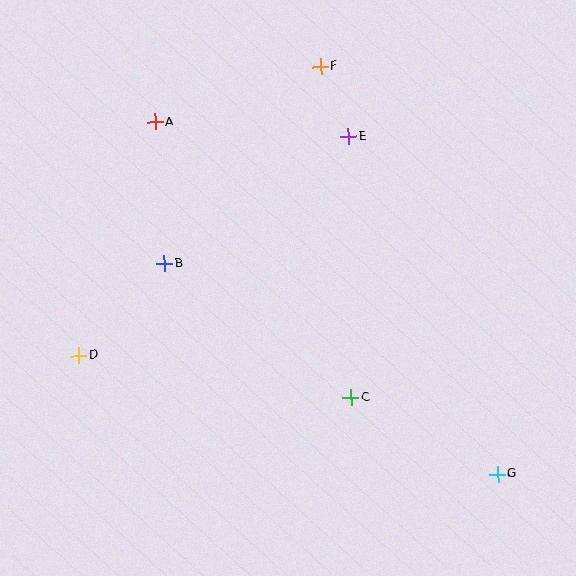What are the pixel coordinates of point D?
Point D is at (79, 356).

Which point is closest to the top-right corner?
Point F is closest to the top-right corner.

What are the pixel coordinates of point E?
Point E is at (349, 137).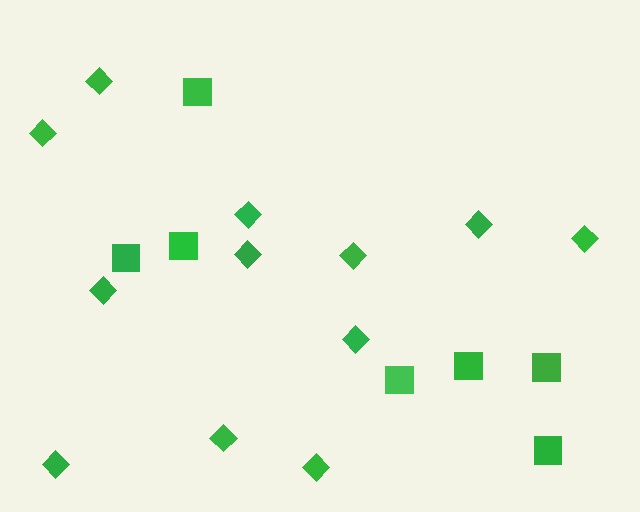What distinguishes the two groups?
There are 2 groups: one group of squares (7) and one group of diamonds (12).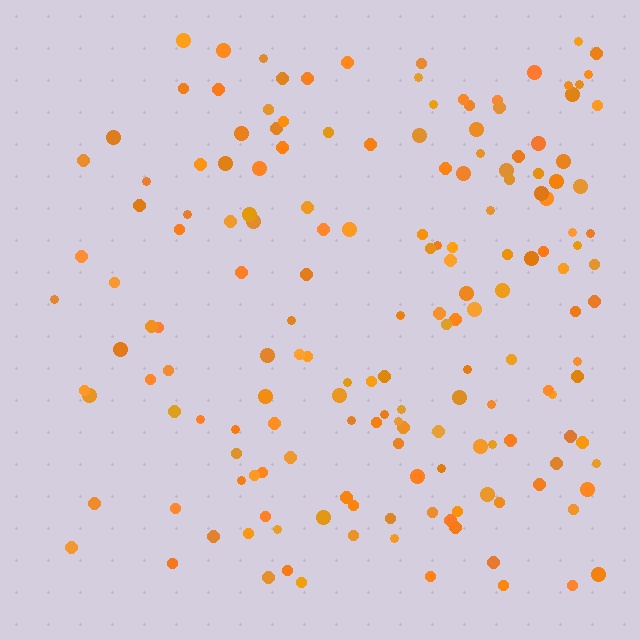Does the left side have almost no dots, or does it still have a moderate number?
Still a moderate number, just noticeably fewer than the right.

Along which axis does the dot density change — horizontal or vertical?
Horizontal.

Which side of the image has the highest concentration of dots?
The right.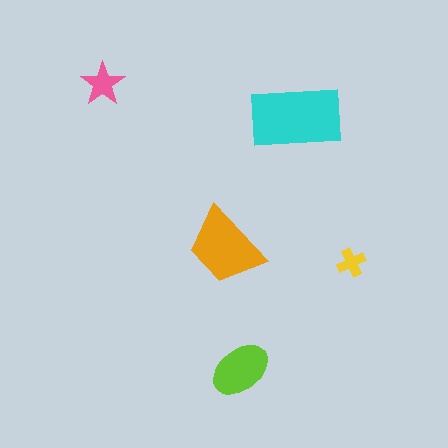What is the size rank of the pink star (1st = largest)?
4th.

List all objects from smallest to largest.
The yellow cross, the pink star, the lime ellipse, the orange trapezoid, the cyan rectangle.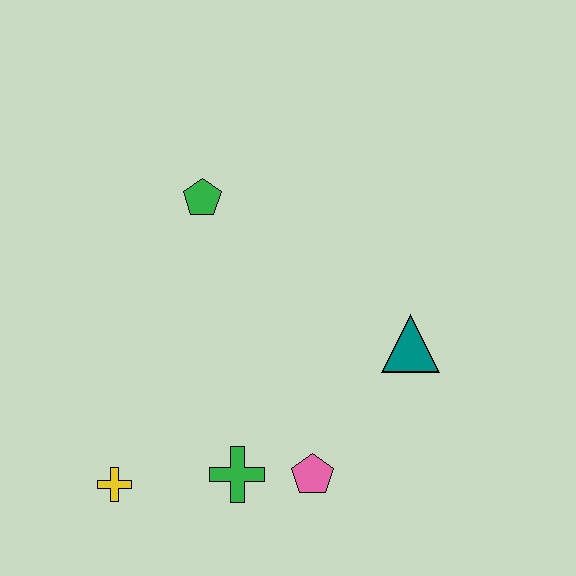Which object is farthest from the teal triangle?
The yellow cross is farthest from the teal triangle.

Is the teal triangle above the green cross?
Yes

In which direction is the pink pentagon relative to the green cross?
The pink pentagon is to the right of the green cross.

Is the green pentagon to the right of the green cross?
No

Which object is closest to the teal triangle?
The pink pentagon is closest to the teal triangle.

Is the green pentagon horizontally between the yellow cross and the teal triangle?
Yes